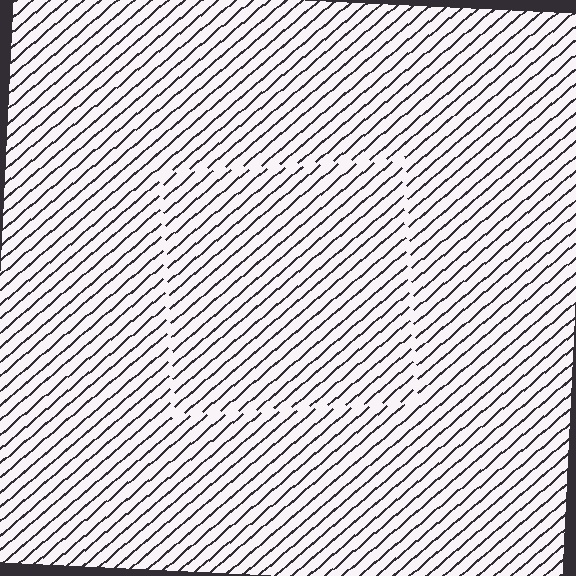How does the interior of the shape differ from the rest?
The interior of the shape contains the same grating, shifted by half a period — the contour is defined by the phase discontinuity where line-ends from the inner and outer gratings abut.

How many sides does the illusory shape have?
4 sides — the line-ends trace a square.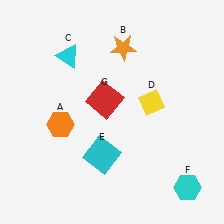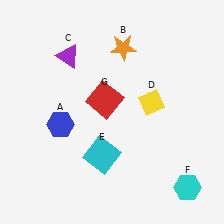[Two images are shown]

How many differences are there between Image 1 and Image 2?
There are 2 differences between the two images.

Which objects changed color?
A changed from orange to blue. C changed from cyan to purple.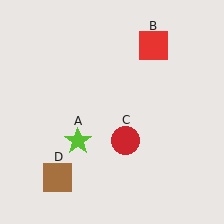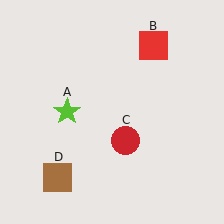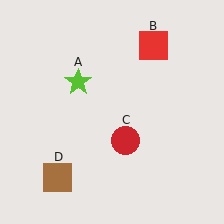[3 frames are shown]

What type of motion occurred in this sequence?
The lime star (object A) rotated clockwise around the center of the scene.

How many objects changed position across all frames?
1 object changed position: lime star (object A).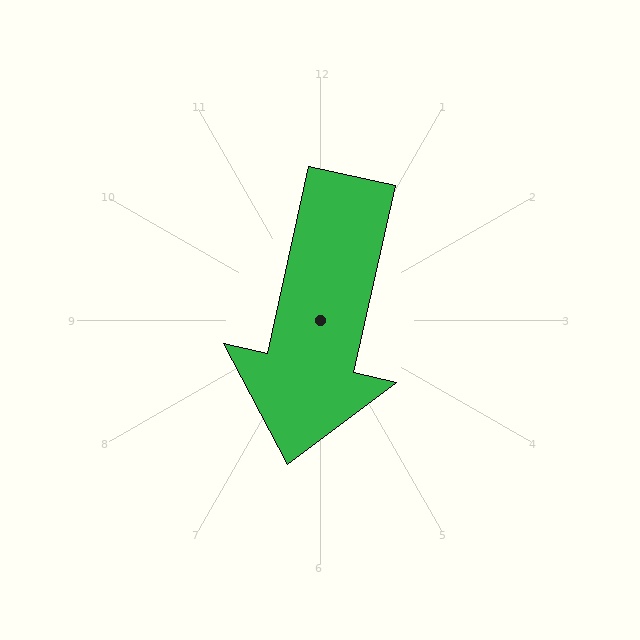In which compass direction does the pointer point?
South.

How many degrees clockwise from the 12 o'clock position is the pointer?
Approximately 193 degrees.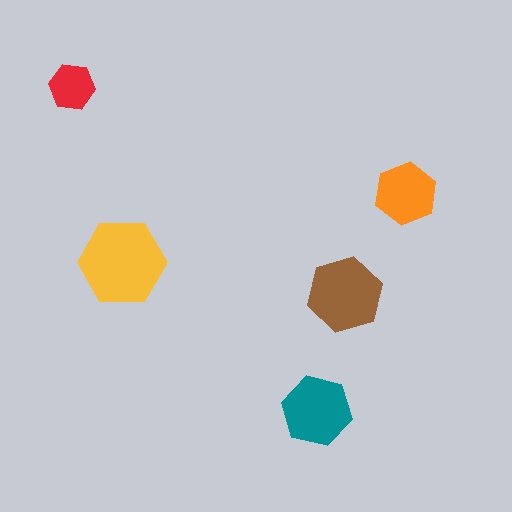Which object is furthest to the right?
The orange hexagon is rightmost.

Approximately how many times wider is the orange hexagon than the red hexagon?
About 1.5 times wider.